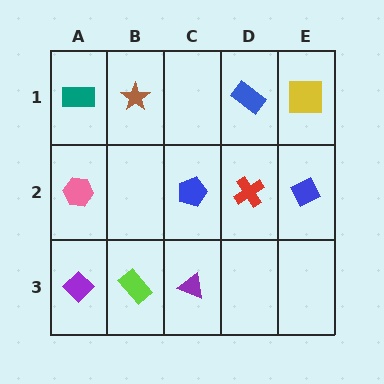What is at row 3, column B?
A lime rectangle.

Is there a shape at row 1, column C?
No, that cell is empty.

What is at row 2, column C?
A blue pentagon.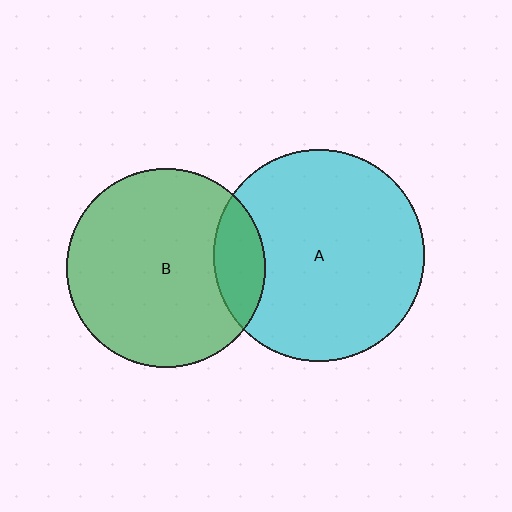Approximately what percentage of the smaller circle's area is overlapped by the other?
Approximately 15%.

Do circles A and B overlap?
Yes.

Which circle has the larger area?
Circle A (cyan).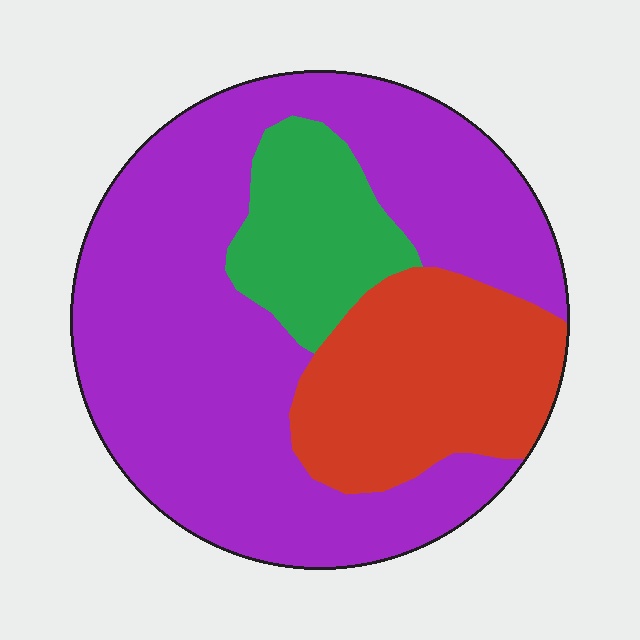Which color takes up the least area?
Green, at roughly 15%.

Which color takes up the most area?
Purple, at roughly 65%.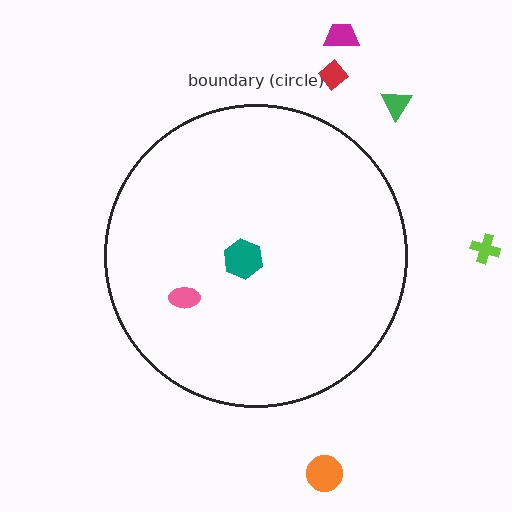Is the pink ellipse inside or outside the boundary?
Inside.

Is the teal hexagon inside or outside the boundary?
Inside.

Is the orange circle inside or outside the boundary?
Outside.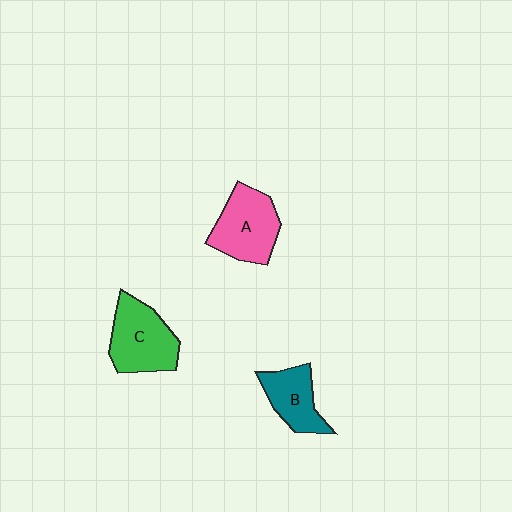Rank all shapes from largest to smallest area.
From largest to smallest: C (green), A (pink), B (teal).